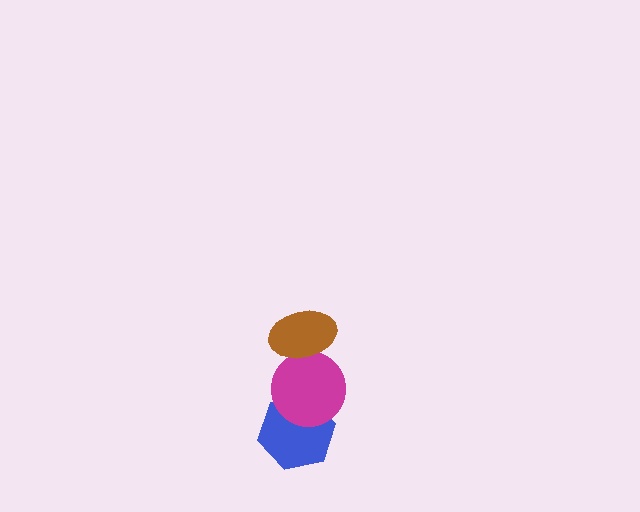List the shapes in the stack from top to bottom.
From top to bottom: the brown ellipse, the magenta circle, the blue hexagon.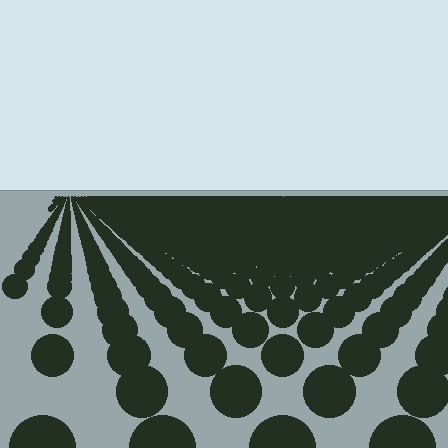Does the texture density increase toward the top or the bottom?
Density increases toward the top.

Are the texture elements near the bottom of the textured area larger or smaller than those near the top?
Larger. Near the bottom, elements are closer to the viewer and appear at a bigger on-screen size.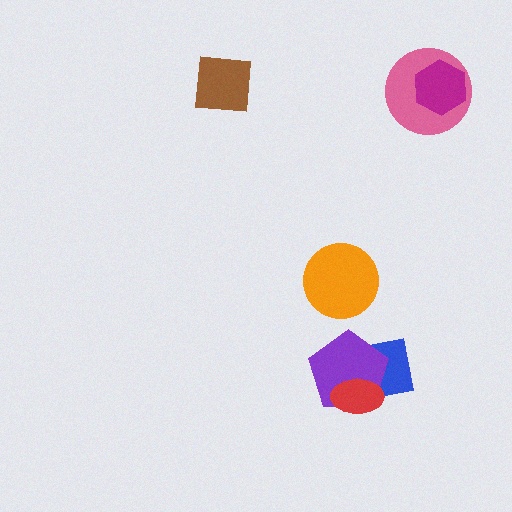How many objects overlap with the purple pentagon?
2 objects overlap with the purple pentagon.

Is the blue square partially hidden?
Yes, it is partially covered by another shape.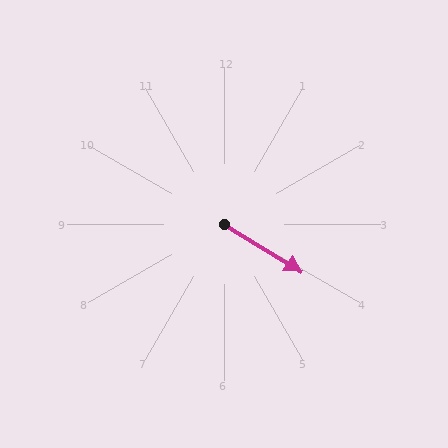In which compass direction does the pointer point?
Southeast.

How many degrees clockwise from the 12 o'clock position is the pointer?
Approximately 121 degrees.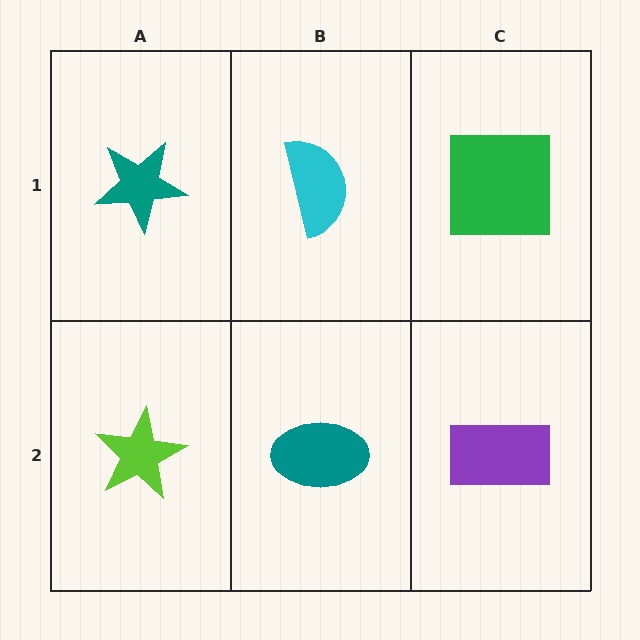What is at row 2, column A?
A lime star.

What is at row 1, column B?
A cyan semicircle.